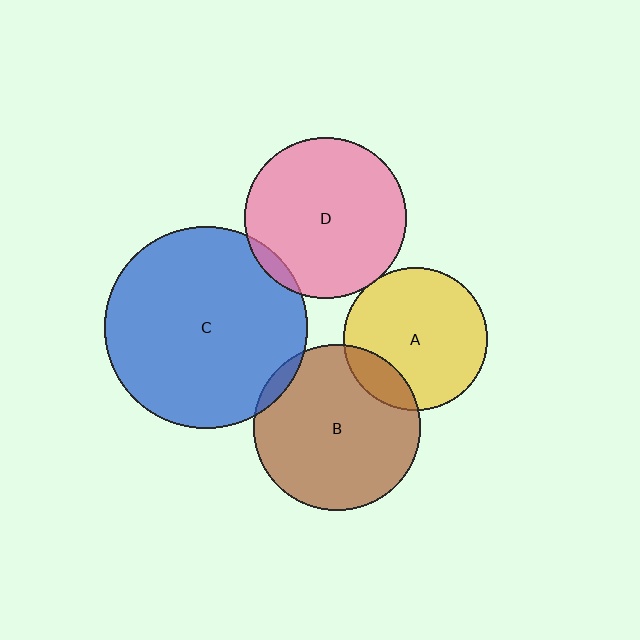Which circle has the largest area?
Circle C (blue).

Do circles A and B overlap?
Yes.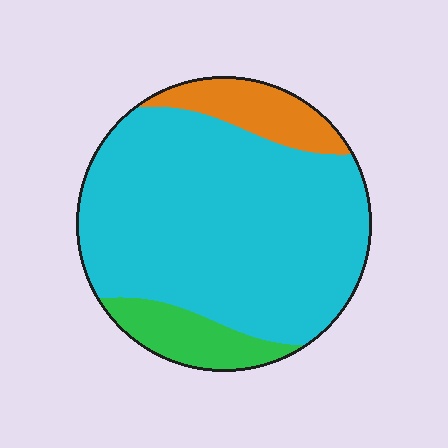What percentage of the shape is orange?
Orange covers around 10% of the shape.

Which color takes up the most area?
Cyan, at roughly 75%.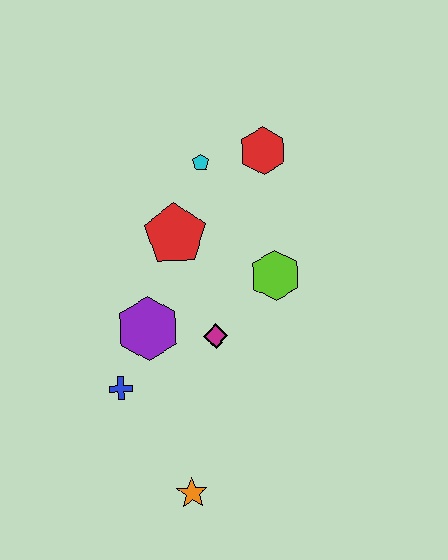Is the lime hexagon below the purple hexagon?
No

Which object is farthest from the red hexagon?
The orange star is farthest from the red hexagon.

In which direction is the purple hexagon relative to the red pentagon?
The purple hexagon is below the red pentagon.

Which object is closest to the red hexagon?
The cyan pentagon is closest to the red hexagon.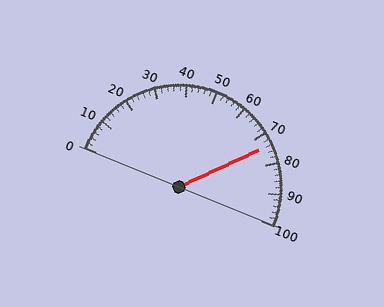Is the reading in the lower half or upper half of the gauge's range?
The reading is in the upper half of the range (0 to 100).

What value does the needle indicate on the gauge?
The needle indicates approximately 74.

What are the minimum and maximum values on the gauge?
The gauge ranges from 0 to 100.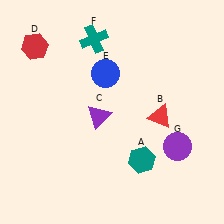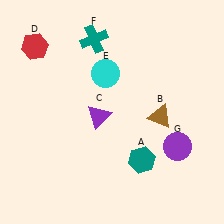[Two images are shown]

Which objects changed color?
B changed from red to brown. E changed from blue to cyan.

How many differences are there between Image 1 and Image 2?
There are 2 differences between the two images.